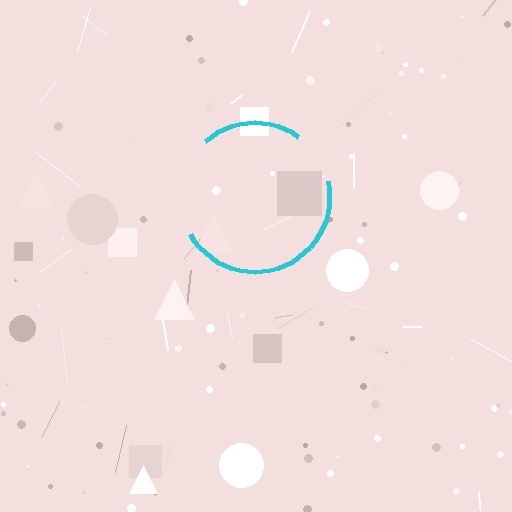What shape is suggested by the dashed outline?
The dashed outline suggests a circle.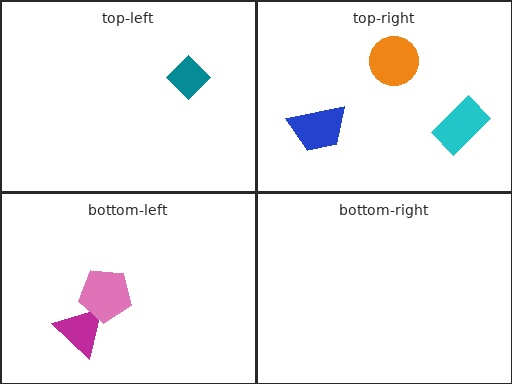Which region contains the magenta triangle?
The bottom-left region.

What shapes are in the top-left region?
The teal diamond.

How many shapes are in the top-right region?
3.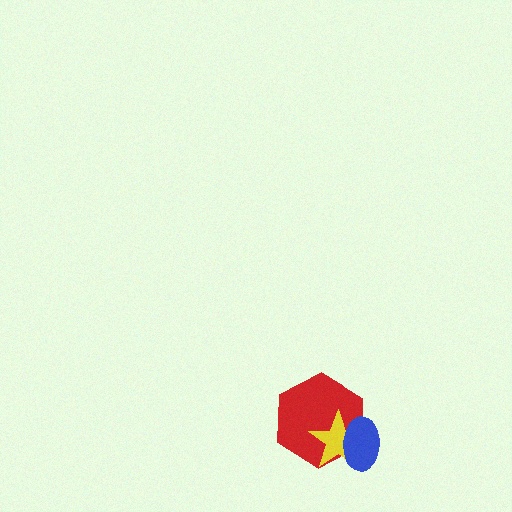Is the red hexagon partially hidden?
Yes, it is partially covered by another shape.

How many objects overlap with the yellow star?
2 objects overlap with the yellow star.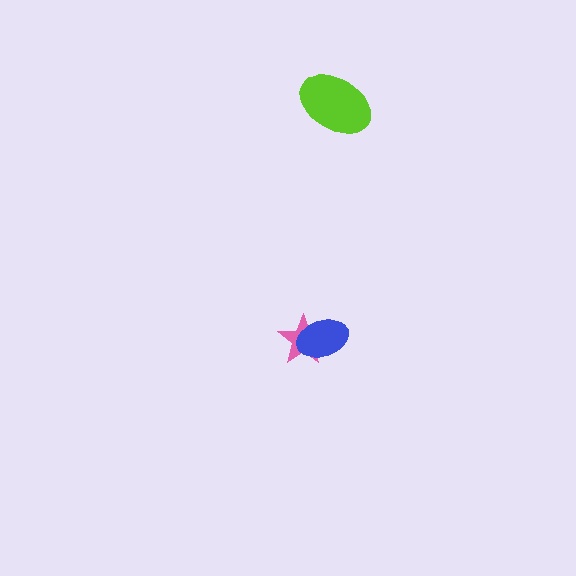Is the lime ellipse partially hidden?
No, no other shape covers it.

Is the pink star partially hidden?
Yes, it is partially covered by another shape.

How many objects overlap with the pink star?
1 object overlaps with the pink star.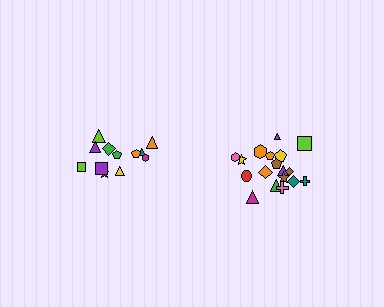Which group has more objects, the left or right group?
The right group.